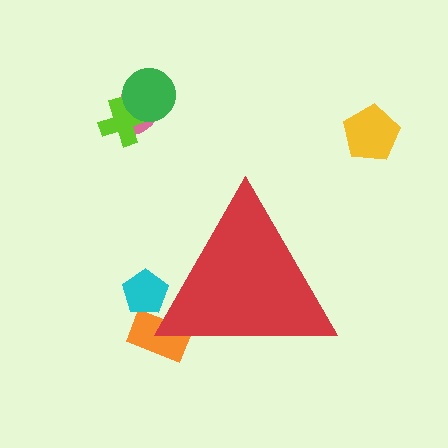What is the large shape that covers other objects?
A red triangle.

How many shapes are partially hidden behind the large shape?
2 shapes are partially hidden.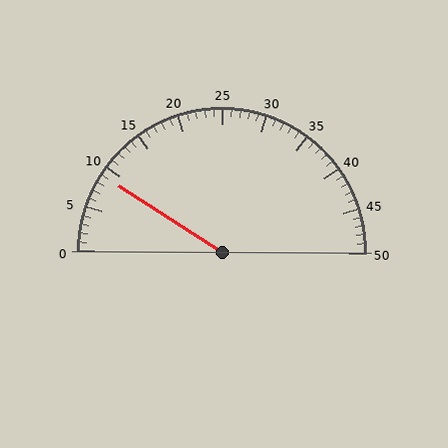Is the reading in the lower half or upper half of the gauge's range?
The reading is in the lower half of the range (0 to 50).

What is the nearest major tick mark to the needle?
The nearest major tick mark is 10.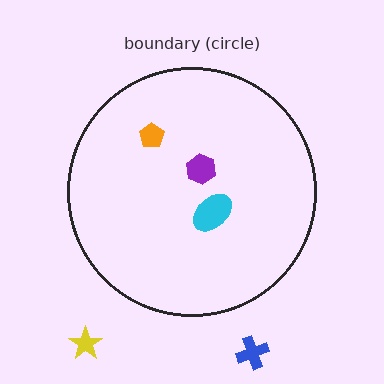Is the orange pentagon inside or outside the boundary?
Inside.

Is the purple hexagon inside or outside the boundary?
Inside.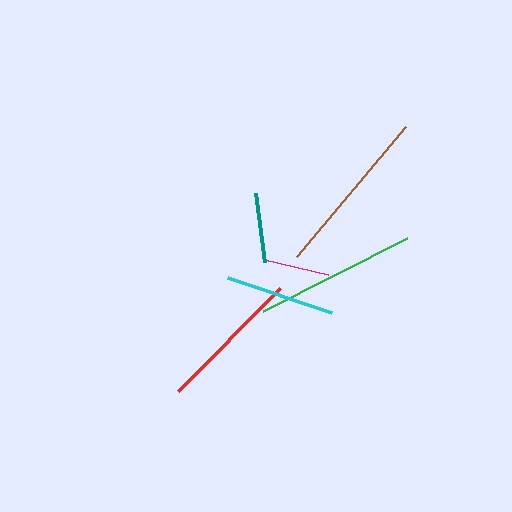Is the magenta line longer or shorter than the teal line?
The teal line is longer than the magenta line.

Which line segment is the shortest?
The magenta line is the shortest at approximately 66 pixels.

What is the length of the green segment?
The green segment is approximately 161 pixels long.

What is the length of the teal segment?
The teal segment is approximately 69 pixels long.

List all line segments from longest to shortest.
From longest to shortest: brown, green, red, cyan, teal, magenta.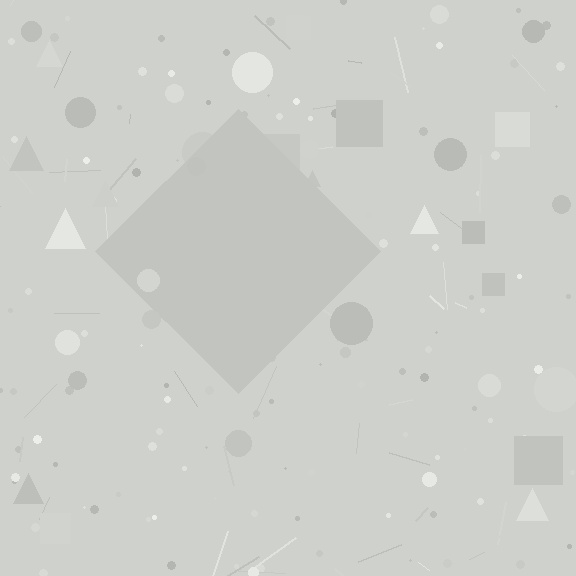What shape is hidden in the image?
A diamond is hidden in the image.